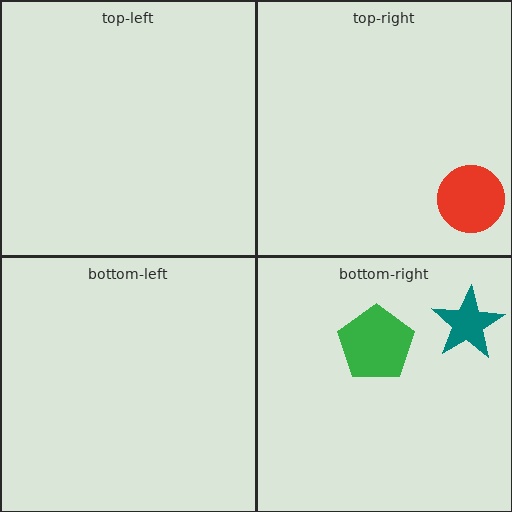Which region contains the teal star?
The bottom-right region.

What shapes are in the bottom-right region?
The teal star, the green pentagon.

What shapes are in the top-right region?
The red circle.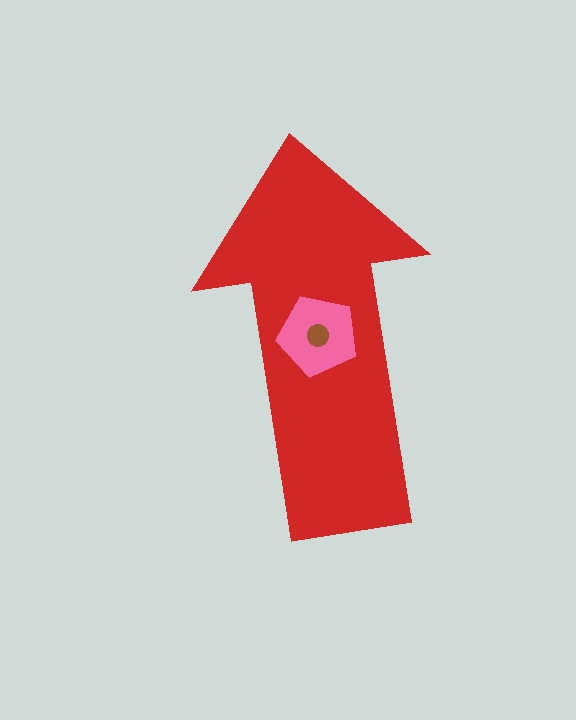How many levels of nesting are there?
3.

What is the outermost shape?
The red arrow.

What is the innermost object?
The brown circle.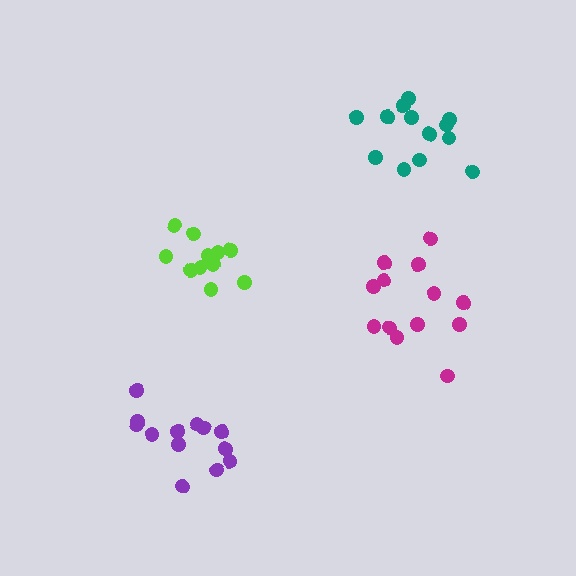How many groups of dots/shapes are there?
There are 4 groups.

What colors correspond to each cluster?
The clusters are colored: magenta, lime, purple, teal.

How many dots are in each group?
Group 1: 13 dots, Group 2: 12 dots, Group 3: 13 dots, Group 4: 13 dots (51 total).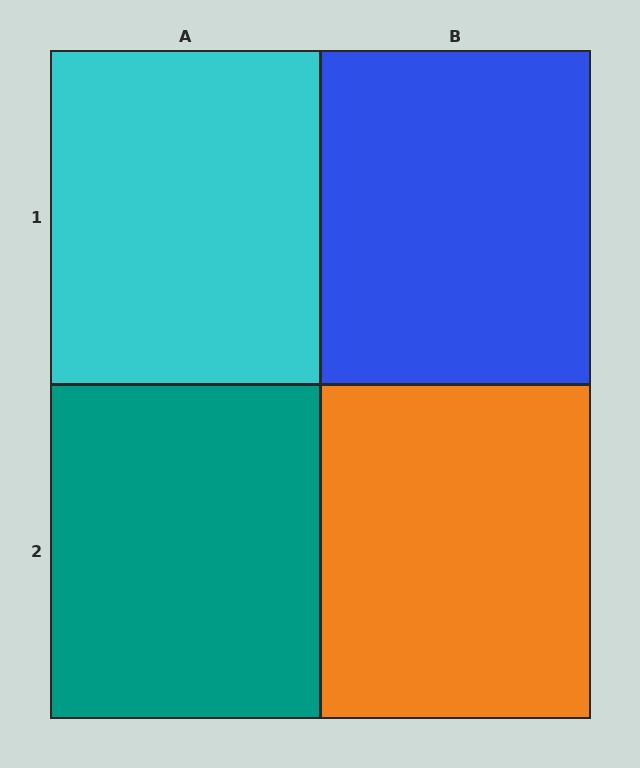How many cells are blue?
1 cell is blue.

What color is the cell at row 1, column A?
Cyan.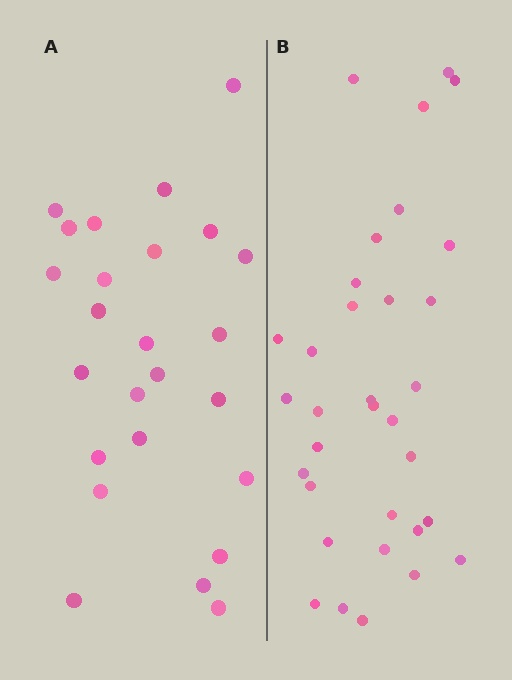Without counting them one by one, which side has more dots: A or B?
Region B (the right region) has more dots.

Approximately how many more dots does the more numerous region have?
Region B has roughly 8 or so more dots than region A.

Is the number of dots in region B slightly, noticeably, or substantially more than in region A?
Region B has noticeably more, but not dramatically so. The ratio is roughly 1.3 to 1.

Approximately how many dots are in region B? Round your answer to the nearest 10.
About 30 dots. (The exact count is 33, which rounds to 30.)